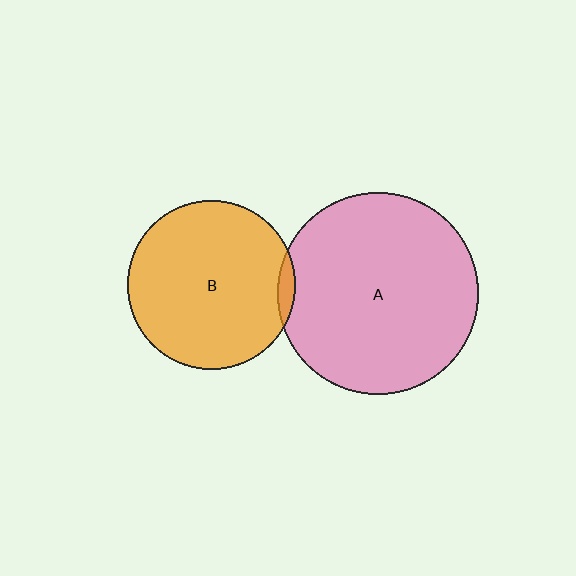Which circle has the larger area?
Circle A (pink).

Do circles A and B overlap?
Yes.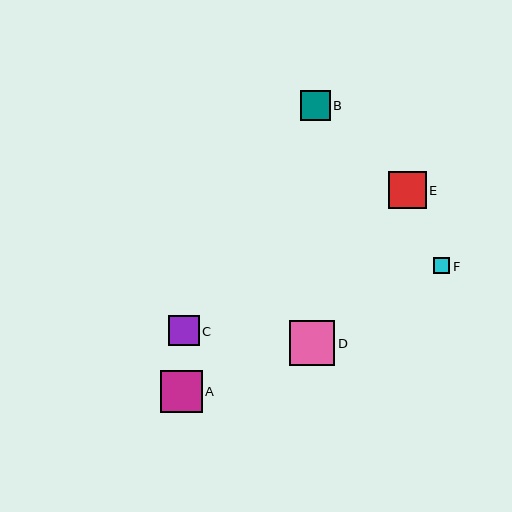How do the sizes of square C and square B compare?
Square C and square B are approximately the same size.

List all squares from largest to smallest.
From largest to smallest: D, A, E, C, B, F.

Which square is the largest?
Square D is the largest with a size of approximately 45 pixels.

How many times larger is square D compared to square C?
Square D is approximately 1.5 times the size of square C.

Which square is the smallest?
Square F is the smallest with a size of approximately 16 pixels.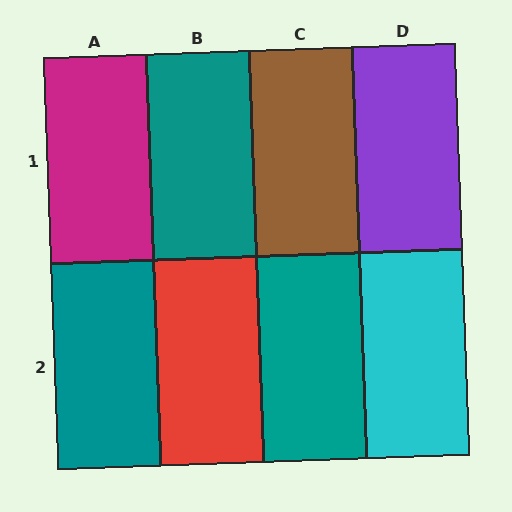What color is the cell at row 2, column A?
Teal.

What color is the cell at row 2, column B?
Red.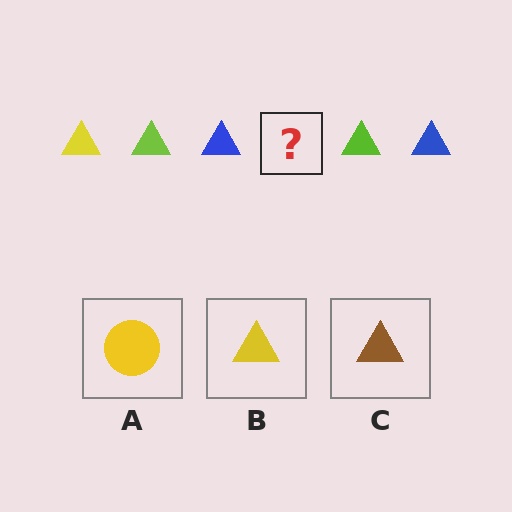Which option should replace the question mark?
Option B.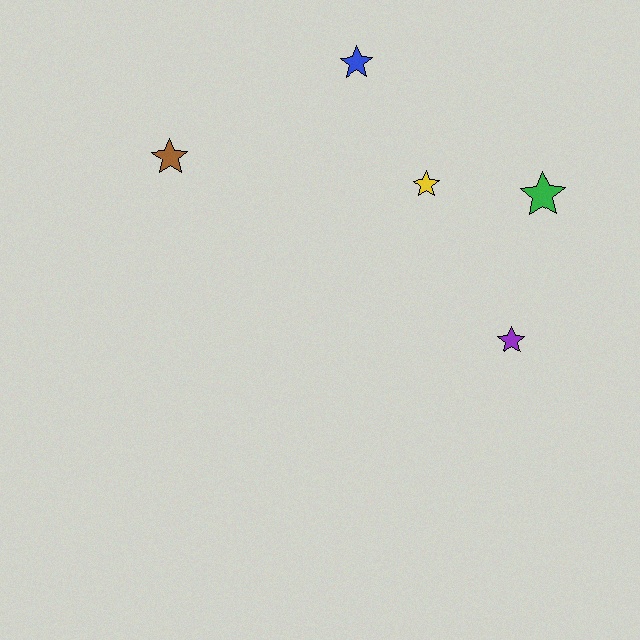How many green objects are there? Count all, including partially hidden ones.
There is 1 green object.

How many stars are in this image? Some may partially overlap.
There are 5 stars.